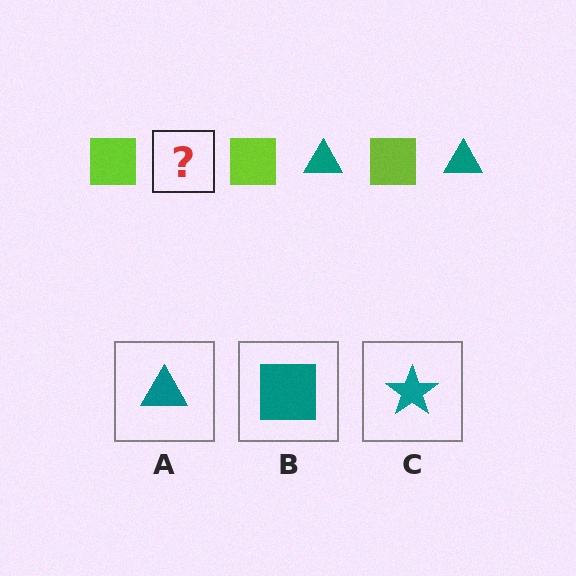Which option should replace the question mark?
Option A.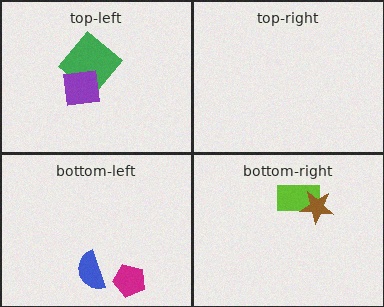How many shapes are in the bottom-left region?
2.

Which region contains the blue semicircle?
The bottom-left region.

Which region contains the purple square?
The top-left region.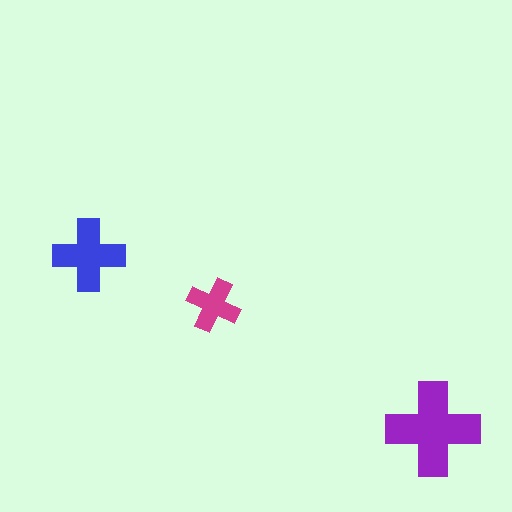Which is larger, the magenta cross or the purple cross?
The purple one.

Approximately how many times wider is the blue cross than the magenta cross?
About 1.5 times wider.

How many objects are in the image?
There are 3 objects in the image.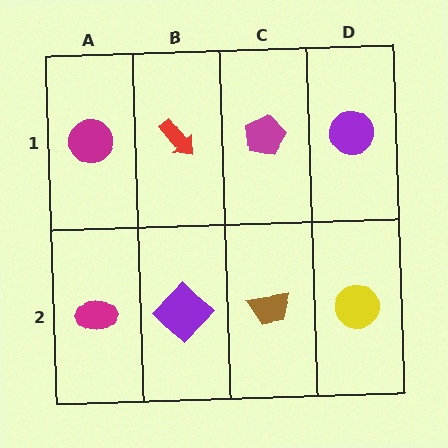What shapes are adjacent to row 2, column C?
A magenta pentagon (row 1, column C), a purple diamond (row 2, column B), a yellow circle (row 2, column D).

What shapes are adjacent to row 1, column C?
A brown trapezoid (row 2, column C), a red arrow (row 1, column B), a purple circle (row 1, column D).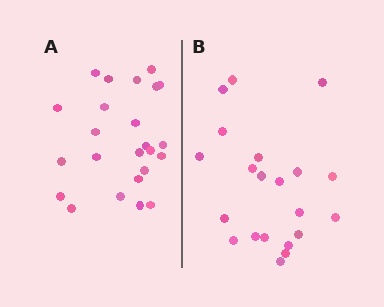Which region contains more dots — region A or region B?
Region A (the left region) has more dots.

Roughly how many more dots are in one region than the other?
Region A has just a few more — roughly 2 or 3 more dots than region B.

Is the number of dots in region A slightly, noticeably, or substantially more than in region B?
Region A has only slightly more — the two regions are fairly close. The ratio is roughly 1.1 to 1.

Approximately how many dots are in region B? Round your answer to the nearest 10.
About 20 dots. (The exact count is 21, which rounds to 20.)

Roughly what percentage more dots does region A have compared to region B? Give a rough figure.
About 15% more.